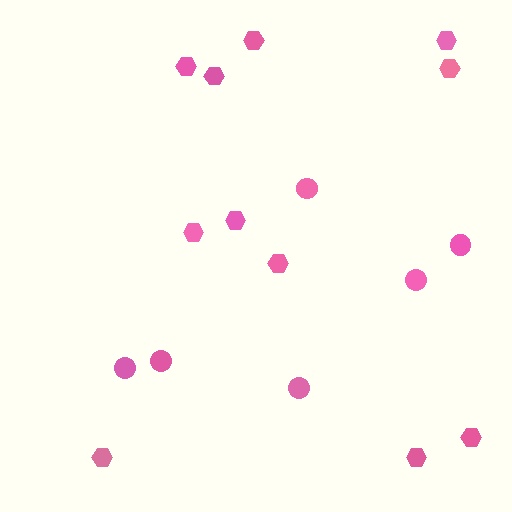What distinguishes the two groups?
There are 2 groups: one group of circles (6) and one group of hexagons (11).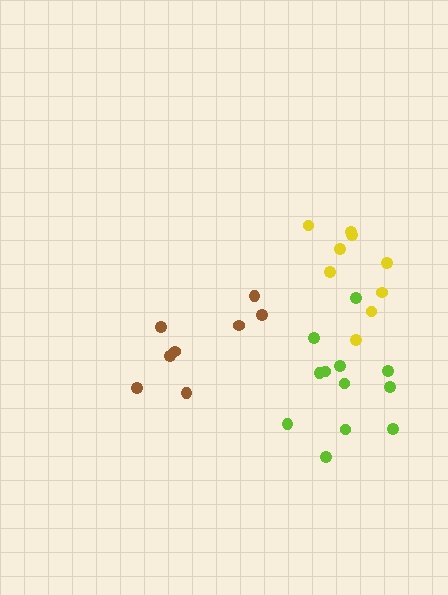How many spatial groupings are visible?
There are 3 spatial groupings.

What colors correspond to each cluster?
The clusters are colored: brown, lime, yellow.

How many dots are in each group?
Group 1: 8 dots, Group 2: 12 dots, Group 3: 9 dots (29 total).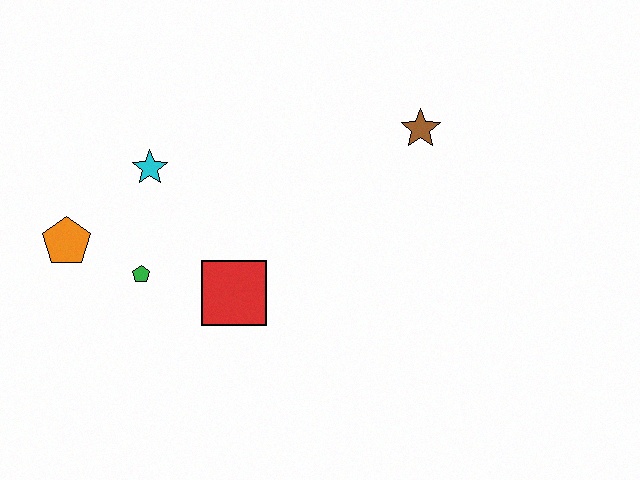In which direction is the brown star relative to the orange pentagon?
The brown star is to the right of the orange pentagon.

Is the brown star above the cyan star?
Yes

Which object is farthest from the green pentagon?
The brown star is farthest from the green pentagon.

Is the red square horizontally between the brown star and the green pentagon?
Yes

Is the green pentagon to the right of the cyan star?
No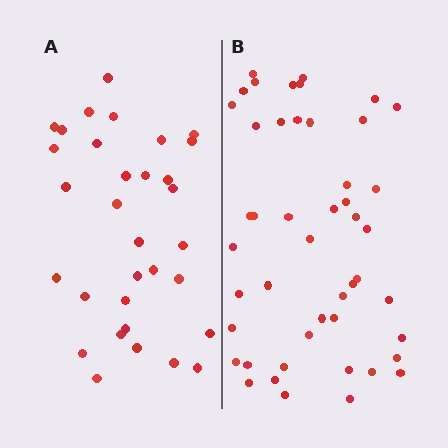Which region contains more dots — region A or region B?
Region B (the right region) has more dots.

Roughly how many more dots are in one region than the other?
Region B has approximately 15 more dots than region A.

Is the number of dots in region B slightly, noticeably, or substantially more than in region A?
Region B has substantially more. The ratio is roughly 1.5 to 1.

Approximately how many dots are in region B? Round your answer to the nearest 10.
About 50 dots. (The exact count is 47, which rounds to 50.)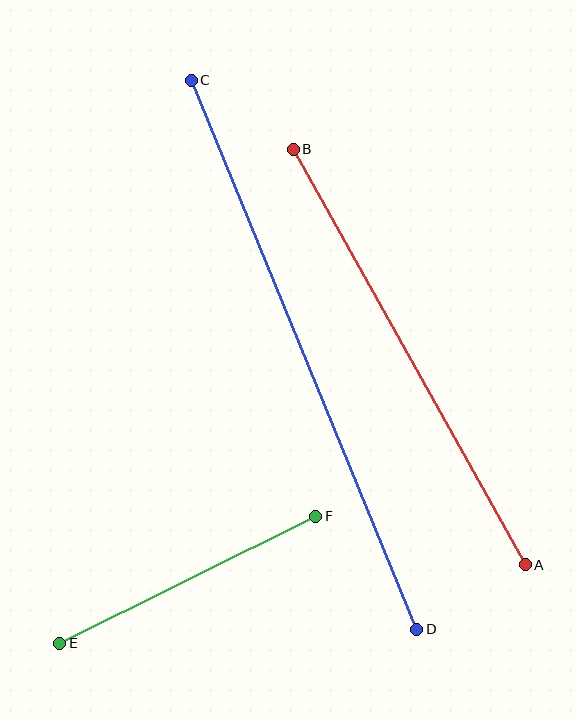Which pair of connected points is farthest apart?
Points C and D are farthest apart.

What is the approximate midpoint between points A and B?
The midpoint is at approximately (409, 357) pixels.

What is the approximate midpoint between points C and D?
The midpoint is at approximately (304, 355) pixels.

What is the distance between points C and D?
The distance is approximately 593 pixels.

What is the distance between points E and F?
The distance is approximately 286 pixels.